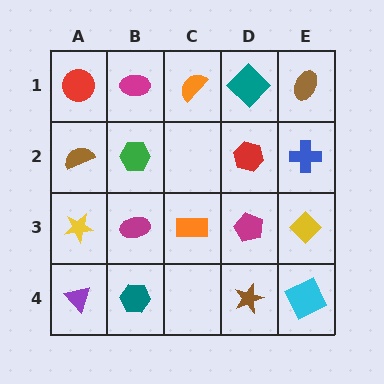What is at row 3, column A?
A yellow star.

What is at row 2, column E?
A blue cross.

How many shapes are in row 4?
4 shapes.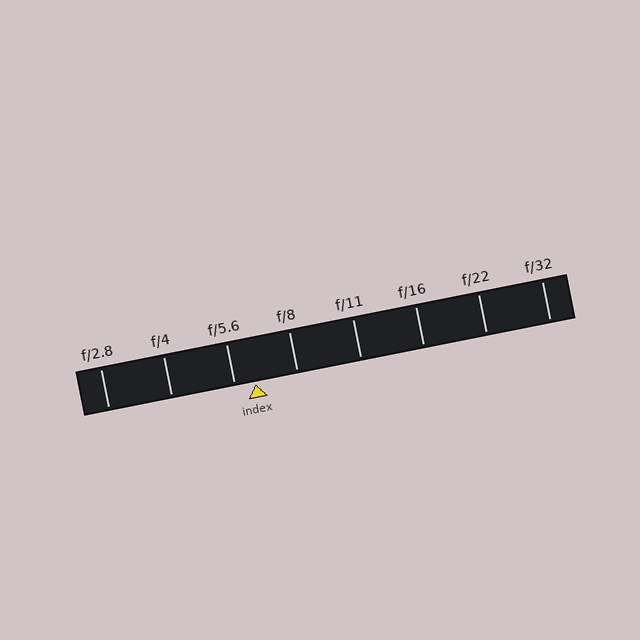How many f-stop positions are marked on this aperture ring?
There are 8 f-stop positions marked.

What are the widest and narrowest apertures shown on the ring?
The widest aperture shown is f/2.8 and the narrowest is f/32.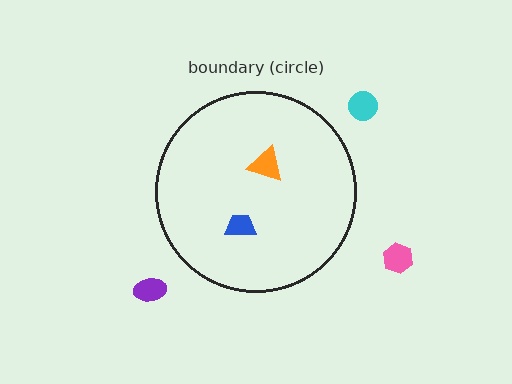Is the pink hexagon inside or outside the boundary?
Outside.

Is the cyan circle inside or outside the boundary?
Outside.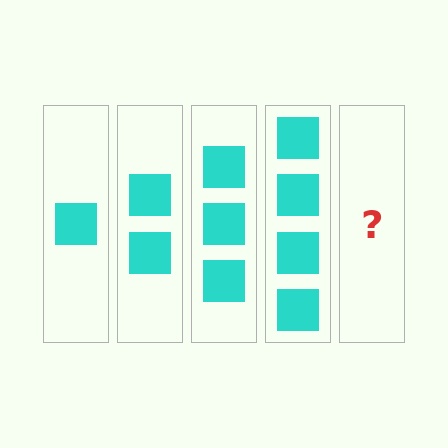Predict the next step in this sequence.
The next step is 5 squares.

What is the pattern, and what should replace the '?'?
The pattern is that each step adds one more square. The '?' should be 5 squares.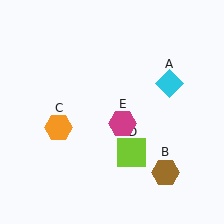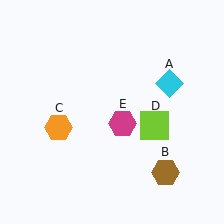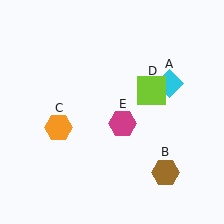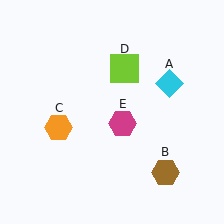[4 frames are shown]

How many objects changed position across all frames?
1 object changed position: lime square (object D).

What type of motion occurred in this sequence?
The lime square (object D) rotated counterclockwise around the center of the scene.